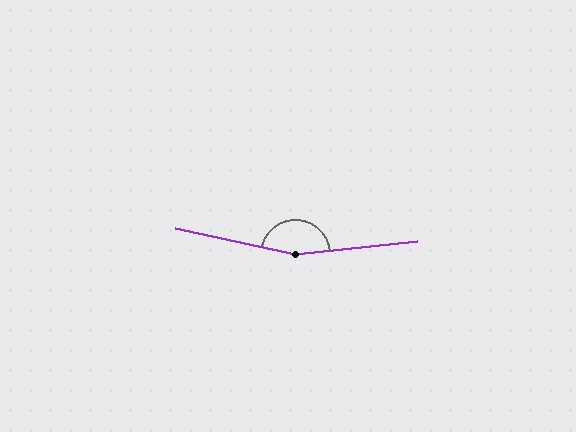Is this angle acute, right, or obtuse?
It is obtuse.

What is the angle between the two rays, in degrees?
Approximately 161 degrees.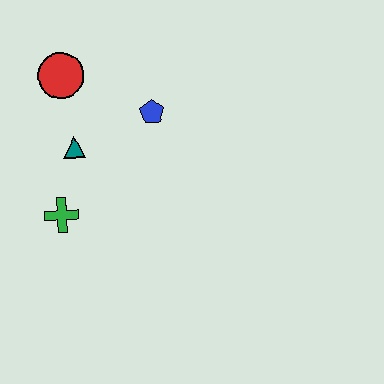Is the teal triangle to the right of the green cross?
Yes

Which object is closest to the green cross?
The teal triangle is closest to the green cross.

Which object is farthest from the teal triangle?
The blue pentagon is farthest from the teal triangle.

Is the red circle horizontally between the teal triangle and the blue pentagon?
No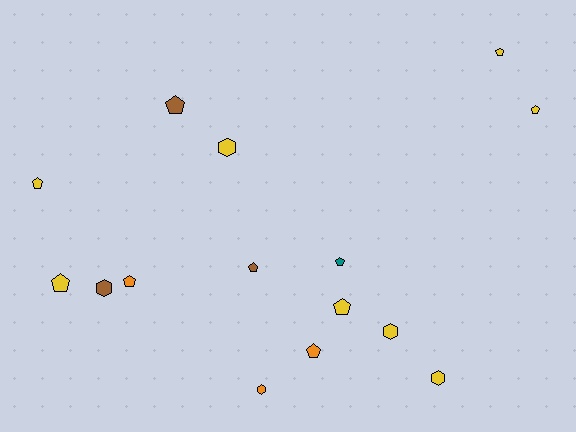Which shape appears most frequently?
Pentagon, with 10 objects.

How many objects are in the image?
There are 15 objects.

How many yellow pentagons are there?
There are 5 yellow pentagons.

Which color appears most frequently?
Yellow, with 8 objects.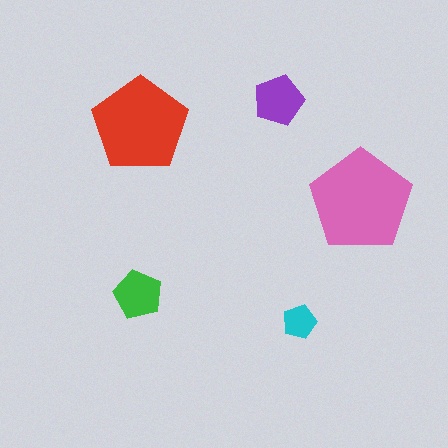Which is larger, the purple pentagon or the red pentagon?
The red one.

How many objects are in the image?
There are 5 objects in the image.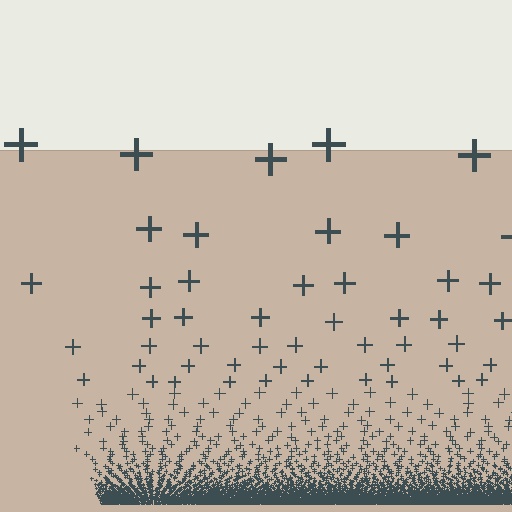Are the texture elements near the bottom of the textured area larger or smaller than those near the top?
Smaller. The gradient is inverted — elements near the bottom are smaller and denser.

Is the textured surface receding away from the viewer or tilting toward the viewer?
The surface appears to tilt toward the viewer. Texture elements get larger and sparser toward the top.